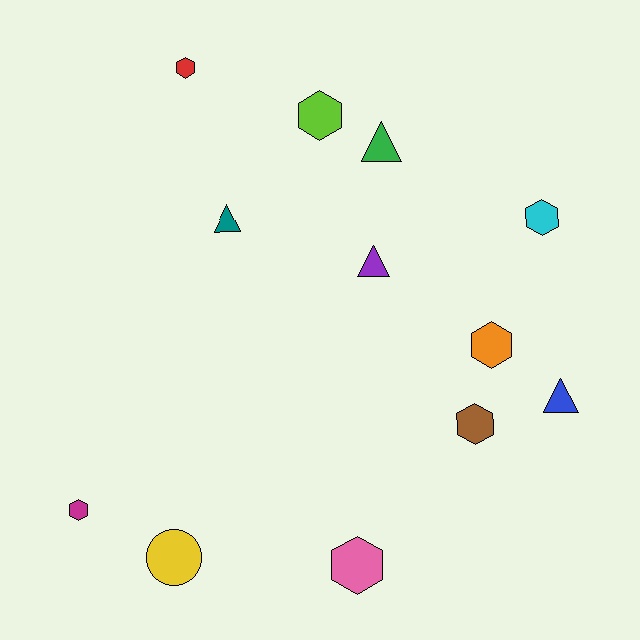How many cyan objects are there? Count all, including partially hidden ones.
There is 1 cyan object.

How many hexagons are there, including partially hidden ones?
There are 7 hexagons.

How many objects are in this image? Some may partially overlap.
There are 12 objects.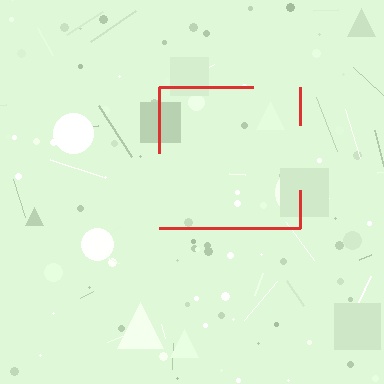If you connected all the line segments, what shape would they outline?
They would outline a square.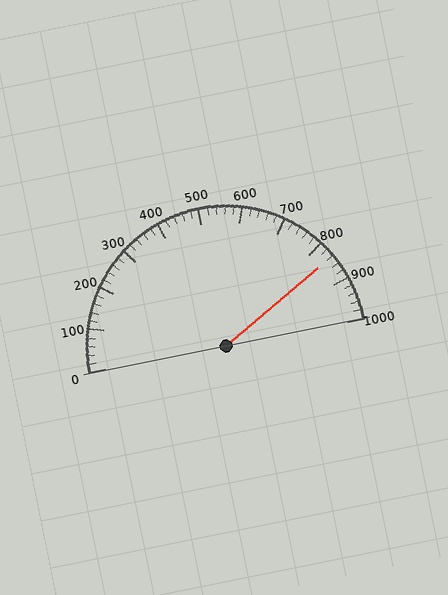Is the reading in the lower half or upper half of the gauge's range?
The reading is in the upper half of the range (0 to 1000).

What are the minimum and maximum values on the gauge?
The gauge ranges from 0 to 1000.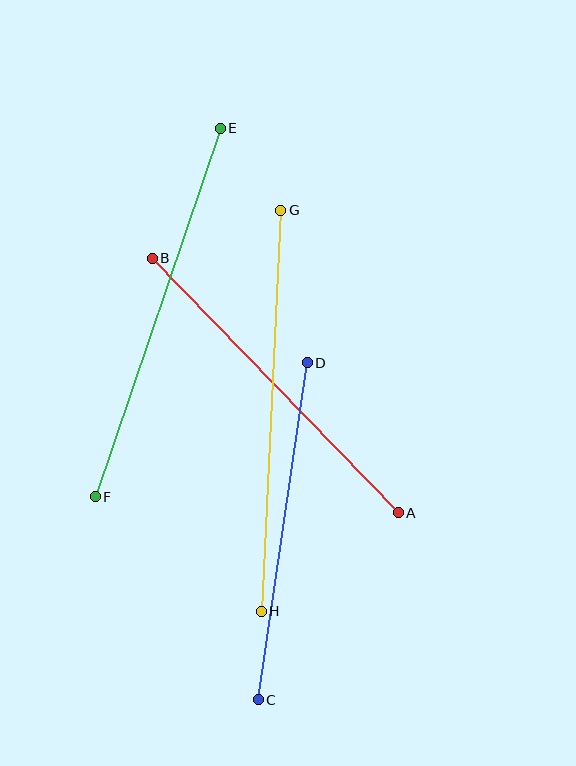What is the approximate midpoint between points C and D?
The midpoint is at approximately (283, 531) pixels.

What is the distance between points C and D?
The distance is approximately 340 pixels.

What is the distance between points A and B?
The distance is approximately 354 pixels.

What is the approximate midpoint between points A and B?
The midpoint is at approximately (275, 385) pixels.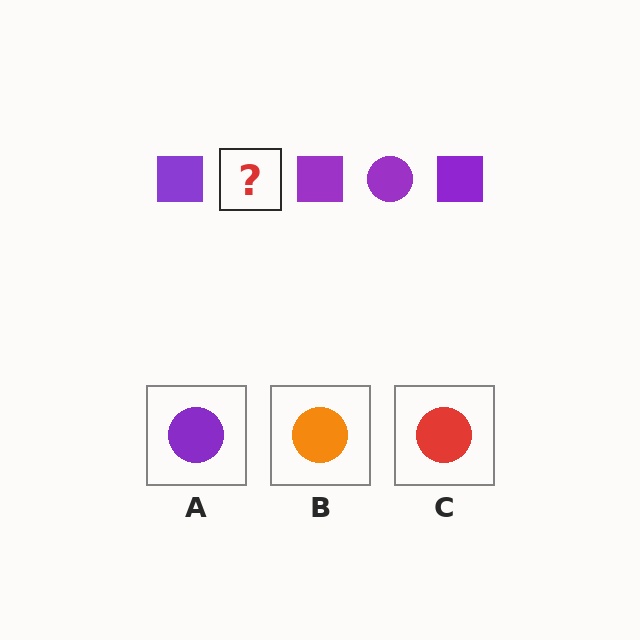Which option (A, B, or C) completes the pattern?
A.